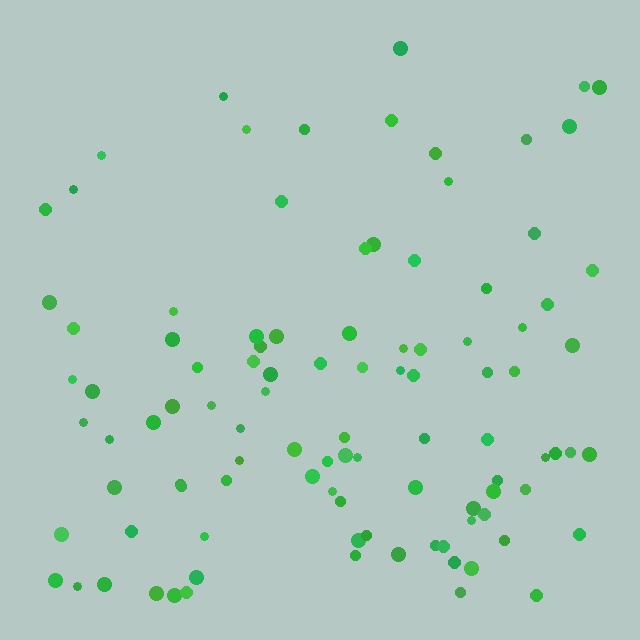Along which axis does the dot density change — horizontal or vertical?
Vertical.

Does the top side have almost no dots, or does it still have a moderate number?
Still a moderate number, just noticeably fewer than the bottom.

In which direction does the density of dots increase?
From top to bottom, with the bottom side densest.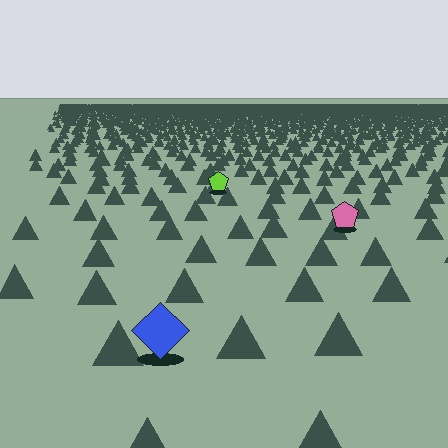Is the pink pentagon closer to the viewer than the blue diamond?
No. The blue diamond is closer — you can tell from the texture gradient: the ground texture is coarser near it.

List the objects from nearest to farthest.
From nearest to farthest: the blue diamond, the pink pentagon, the lime pentagon.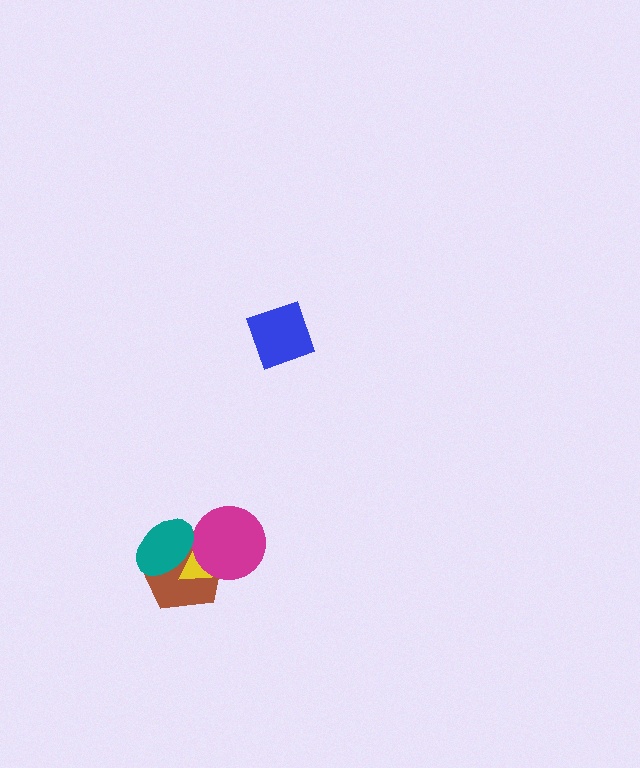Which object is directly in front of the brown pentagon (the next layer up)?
The yellow triangle is directly in front of the brown pentagon.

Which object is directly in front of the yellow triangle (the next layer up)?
The magenta circle is directly in front of the yellow triangle.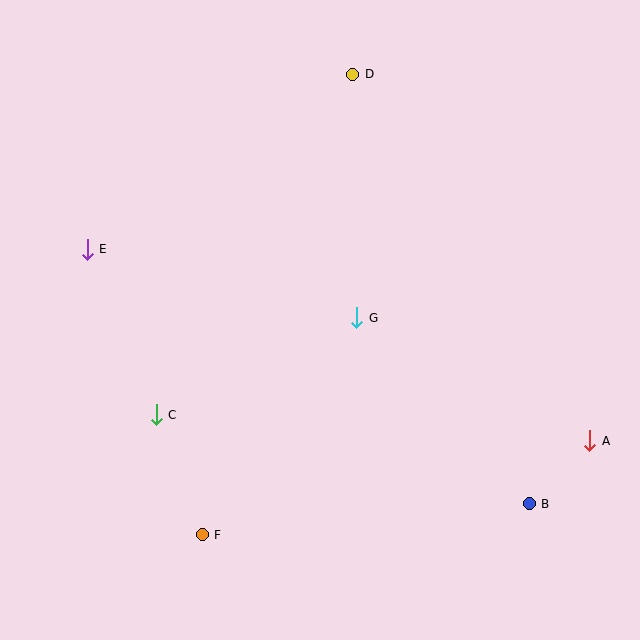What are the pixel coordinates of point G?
Point G is at (357, 318).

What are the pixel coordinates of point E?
Point E is at (87, 249).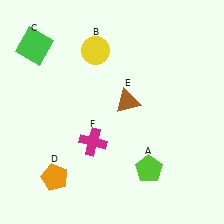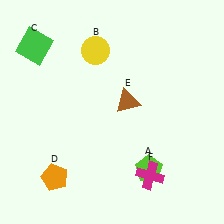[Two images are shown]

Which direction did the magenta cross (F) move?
The magenta cross (F) moved right.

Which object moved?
The magenta cross (F) moved right.